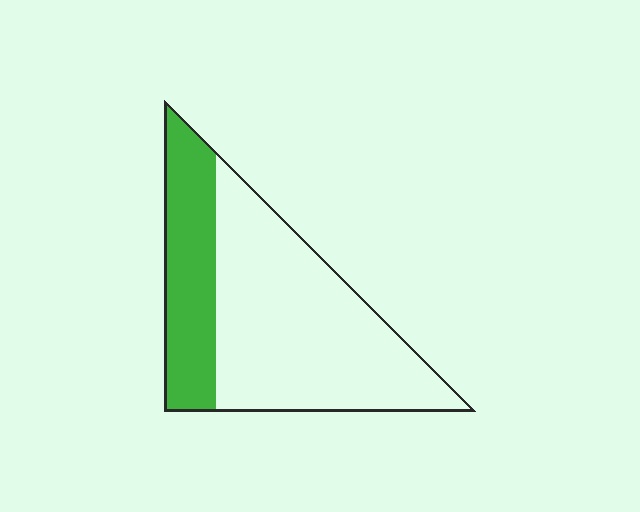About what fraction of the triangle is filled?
About one third (1/3).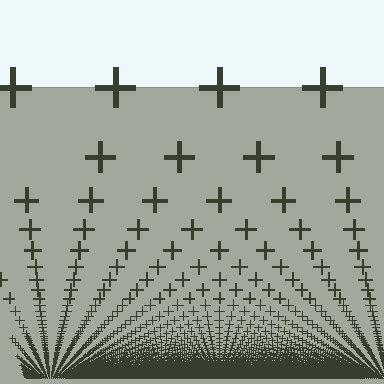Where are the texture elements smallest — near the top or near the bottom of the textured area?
Near the bottom.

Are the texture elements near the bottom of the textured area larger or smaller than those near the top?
Smaller. The gradient is inverted — elements near the bottom are smaller and denser.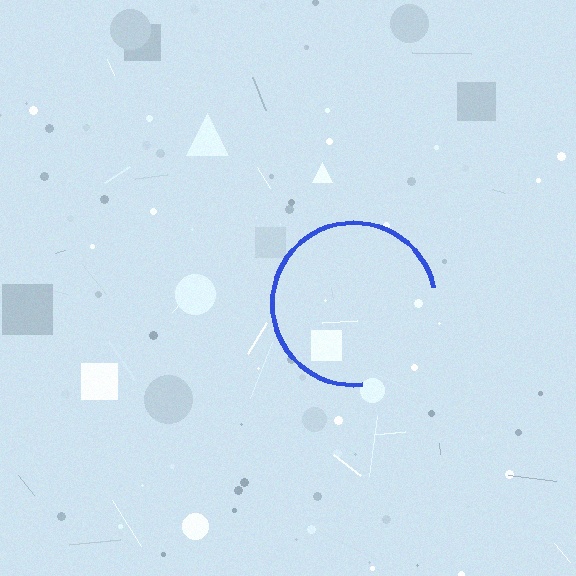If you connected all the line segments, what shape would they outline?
They would outline a circle.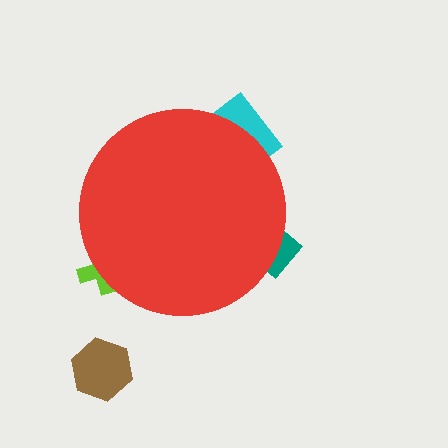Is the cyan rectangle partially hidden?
Yes, the cyan rectangle is partially hidden behind the red circle.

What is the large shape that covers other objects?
A red circle.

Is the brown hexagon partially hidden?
No, the brown hexagon is fully visible.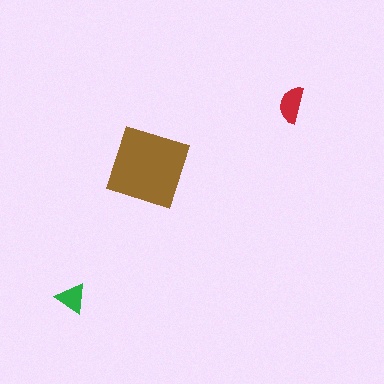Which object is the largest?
The brown square.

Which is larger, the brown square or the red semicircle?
The brown square.